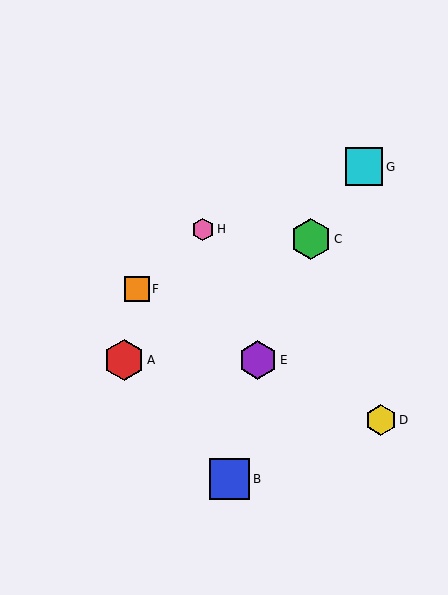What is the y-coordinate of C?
Object C is at y≈239.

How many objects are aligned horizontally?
2 objects (A, E) are aligned horizontally.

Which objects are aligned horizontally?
Objects A, E are aligned horizontally.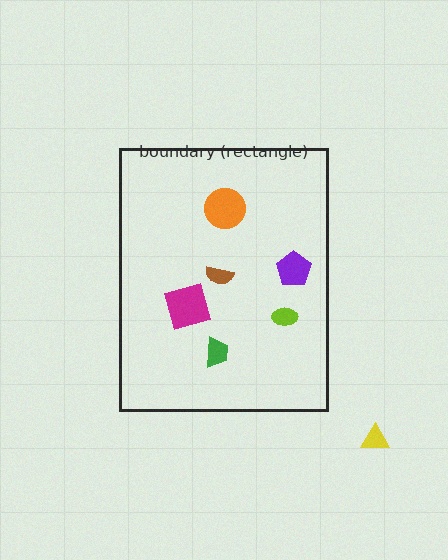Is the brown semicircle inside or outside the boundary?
Inside.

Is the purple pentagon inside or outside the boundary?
Inside.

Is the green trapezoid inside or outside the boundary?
Inside.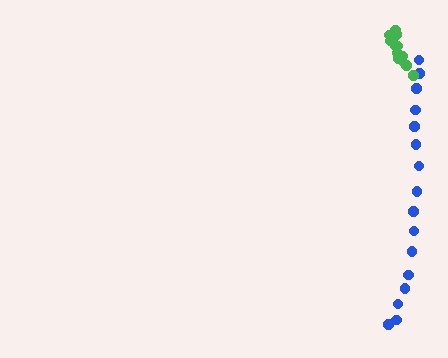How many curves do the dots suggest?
There are 2 distinct paths.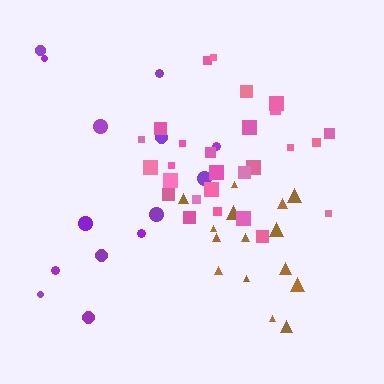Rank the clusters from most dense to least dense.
brown, pink, purple.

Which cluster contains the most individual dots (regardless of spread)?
Pink (27).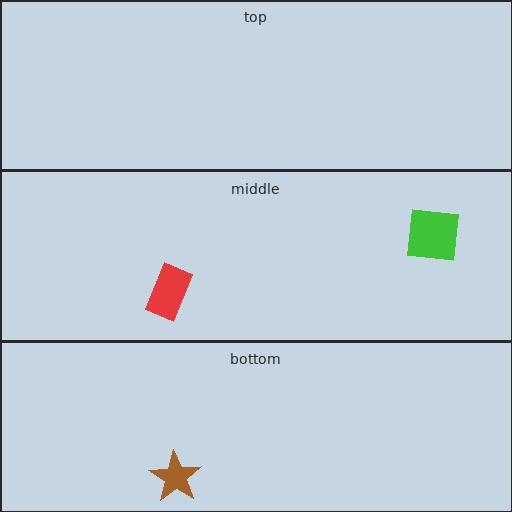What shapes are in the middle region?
The red rectangle, the green square.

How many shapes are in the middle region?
2.